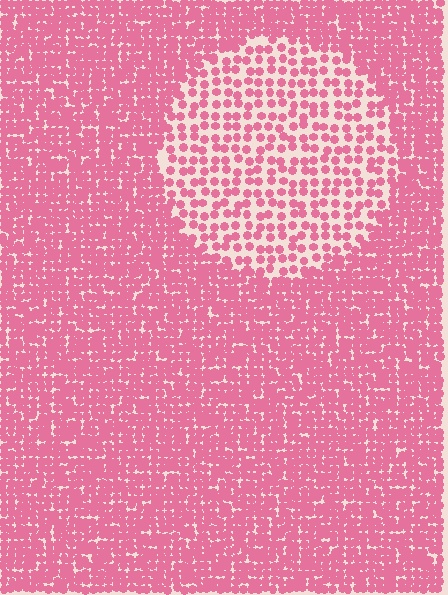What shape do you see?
I see a circle.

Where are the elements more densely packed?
The elements are more densely packed outside the circle boundary.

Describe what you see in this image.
The image contains small pink elements arranged at two different densities. A circle-shaped region is visible where the elements are less densely packed than the surrounding area.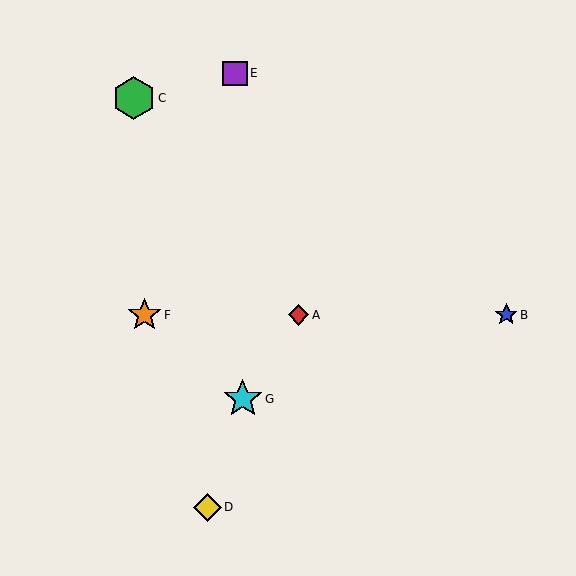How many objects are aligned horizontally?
3 objects (A, B, F) are aligned horizontally.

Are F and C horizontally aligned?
No, F is at y≈315 and C is at y≈98.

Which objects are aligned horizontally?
Objects A, B, F are aligned horizontally.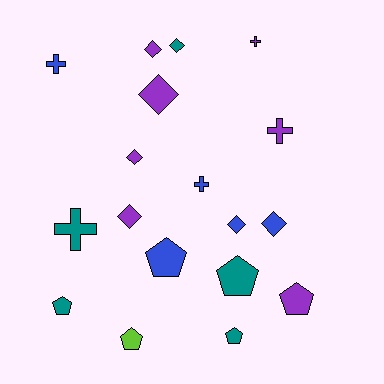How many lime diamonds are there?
There are no lime diamonds.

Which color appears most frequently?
Purple, with 7 objects.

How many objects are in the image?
There are 18 objects.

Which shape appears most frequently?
Diamond, with 7 objects.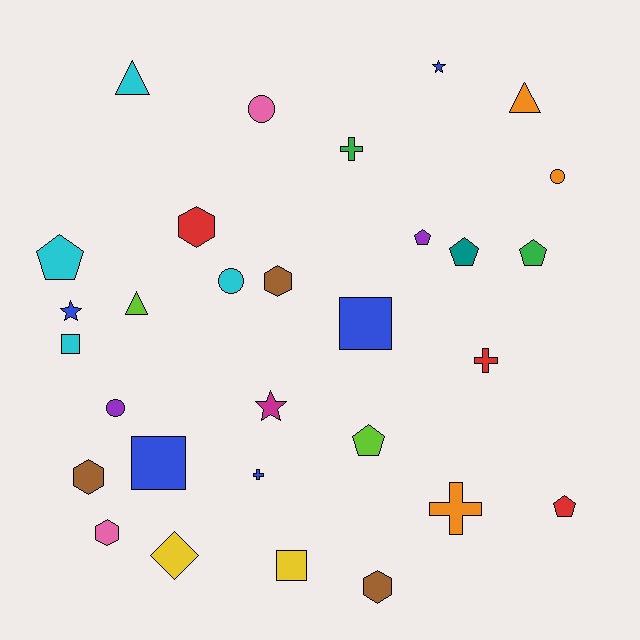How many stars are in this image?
There are 3 stars.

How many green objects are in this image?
There are 2 green objects.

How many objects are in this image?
There are 30 objects.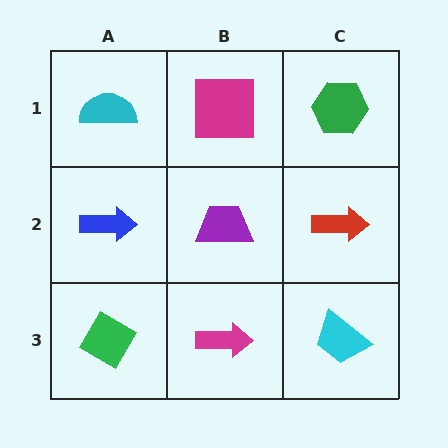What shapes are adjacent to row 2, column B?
A magenta square (row 1, column B), a magenta arrow (row 3, column B), a blue arrow (row 2, column A), a red arrow (row 2, column C).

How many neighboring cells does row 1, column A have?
2.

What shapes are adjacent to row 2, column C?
A green hexagon (row 1, column C), a cyan trapezoid (row 3, column C), a purple trapezoid (row 2, column B).